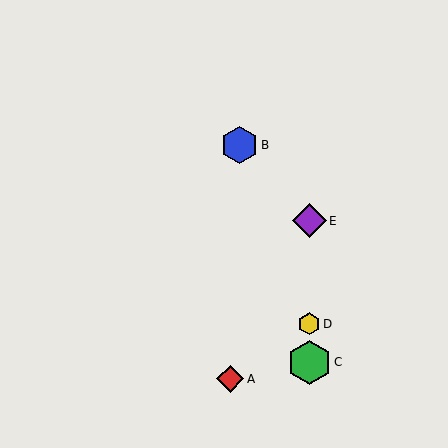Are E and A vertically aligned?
No, E is at x≈309 and A is at x≈230.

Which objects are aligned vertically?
Objects C, D, E are aligned vertically.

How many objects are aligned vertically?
3 objects (C, D, E) are aligned vertically.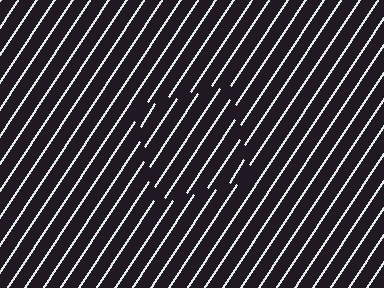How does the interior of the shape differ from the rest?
The interior of the shape contains the same grating, shifted by half a period — the contour is defined by the phase discontinuity where line-ends from the inner and outer gratings abut.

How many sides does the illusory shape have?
4 sides — the line-ends trace a square.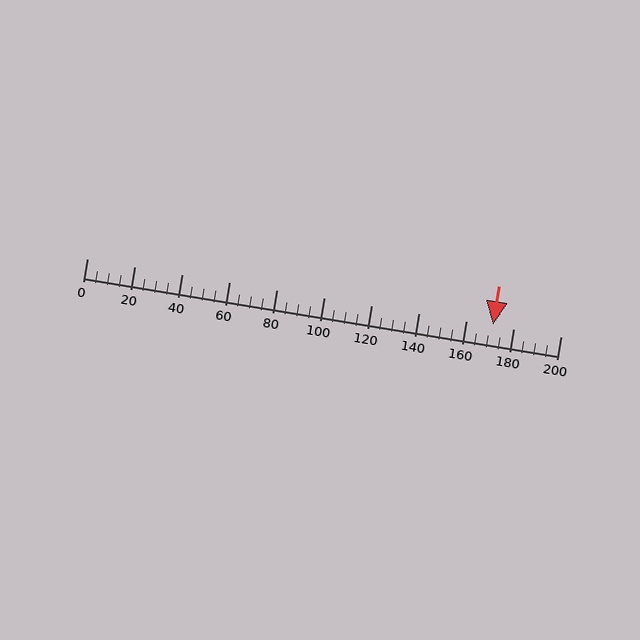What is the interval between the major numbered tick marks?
The major tick marks are spaced 20 units apart.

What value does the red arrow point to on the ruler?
The red arrow points to approximately 172.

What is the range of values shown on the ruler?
The ruler shows values from 0 to 200.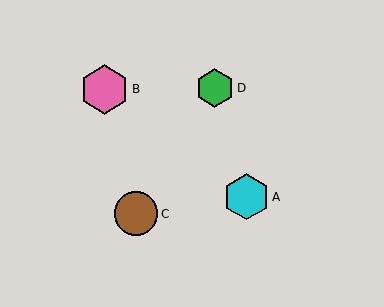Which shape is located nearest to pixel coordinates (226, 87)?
The green hexagon (labeled D) at (215, 88) is nearest to that location.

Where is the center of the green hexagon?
The center of the green hexagon is at (215, 88).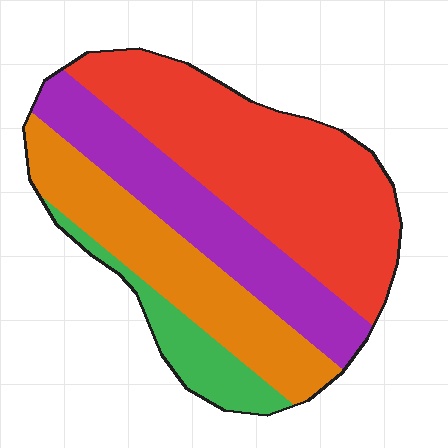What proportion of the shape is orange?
Orange covers 25% of the shape.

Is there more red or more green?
Red.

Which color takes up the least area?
Green, at roughly 10%.